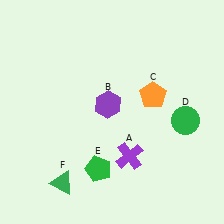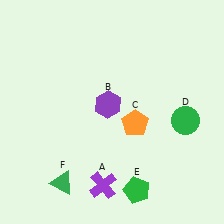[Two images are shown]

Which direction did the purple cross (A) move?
The purple cross (A) moved down.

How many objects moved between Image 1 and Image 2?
3 objects moved between the two images.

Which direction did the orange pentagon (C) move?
The orange pentagon (C) moved down.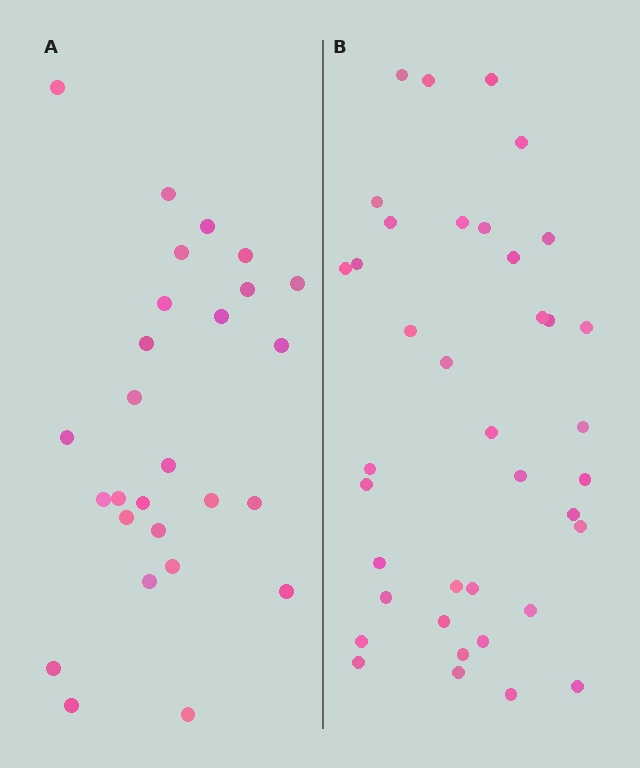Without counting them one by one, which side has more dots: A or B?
Region B (the right region) has more dots.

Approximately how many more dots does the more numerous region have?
Region B has roughly 12 or so more dots than region A.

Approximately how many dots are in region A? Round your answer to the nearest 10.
About 30 dots. (The exact count is 27, which rounds to 30.)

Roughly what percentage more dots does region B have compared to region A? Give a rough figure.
About 40% more.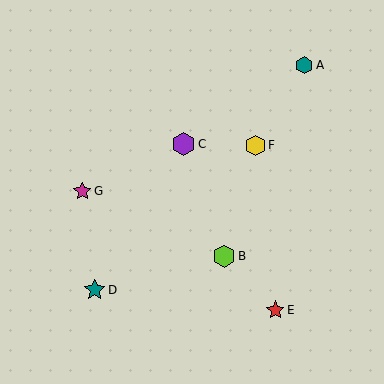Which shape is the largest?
The purple hexagon (labeled C) is the largest.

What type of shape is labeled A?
Shape A is a teal hexagon.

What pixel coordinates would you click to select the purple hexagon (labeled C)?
Click at (183, 144) to select the purple hexagon C.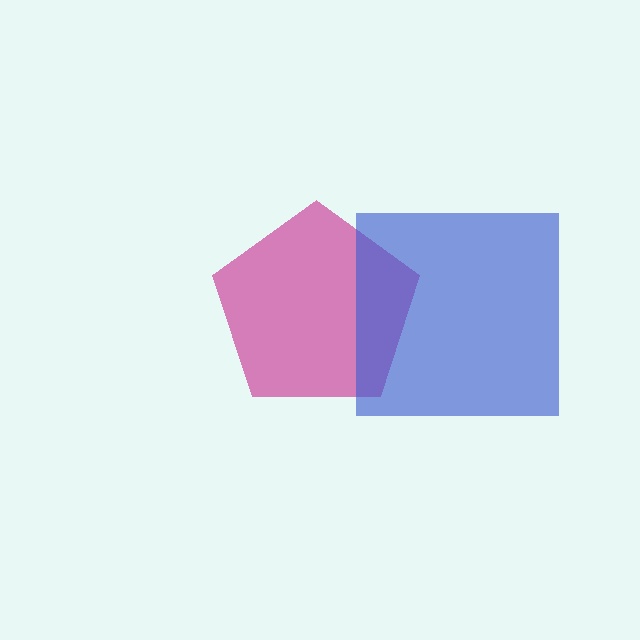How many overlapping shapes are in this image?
There are 2 overlapping shapes in the image.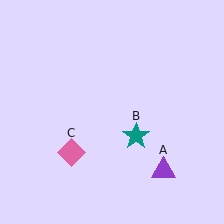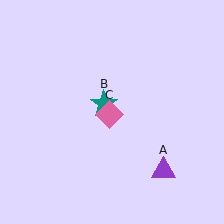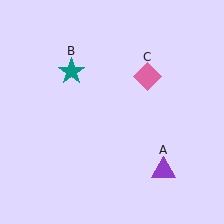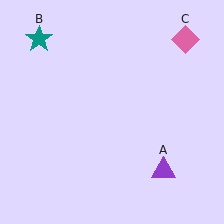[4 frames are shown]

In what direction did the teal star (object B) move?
The teal star (object B) moved up and to the left.